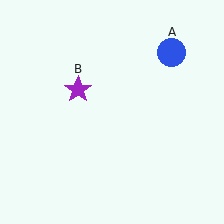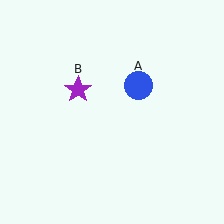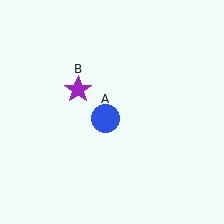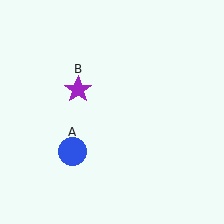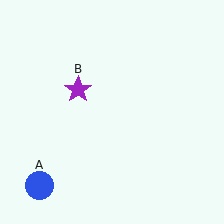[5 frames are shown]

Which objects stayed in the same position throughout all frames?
Purple star (object B) remained stationary.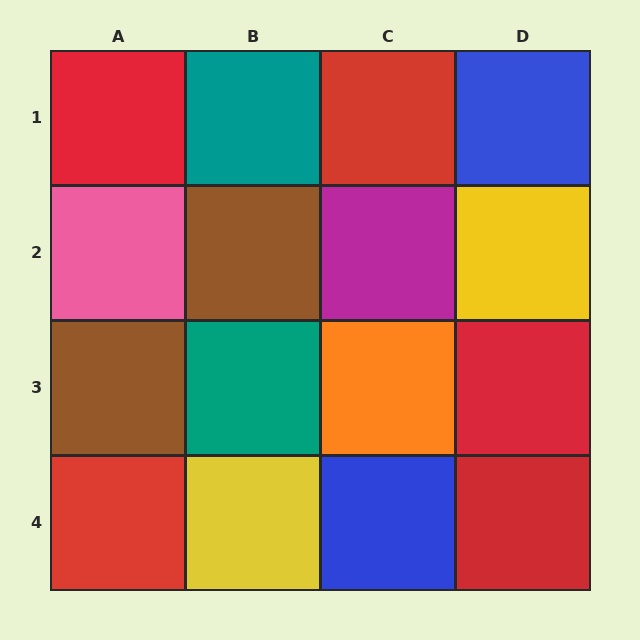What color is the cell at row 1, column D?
Blue.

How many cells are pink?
1 cell is pink.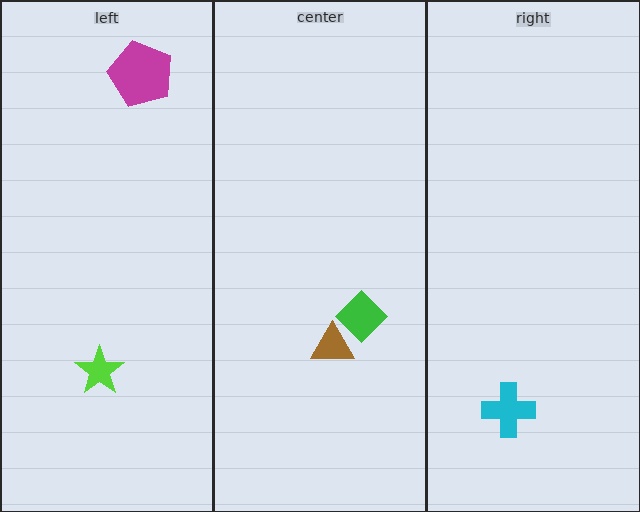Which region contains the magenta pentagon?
The left region.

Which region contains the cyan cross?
The right region.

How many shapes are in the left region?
2.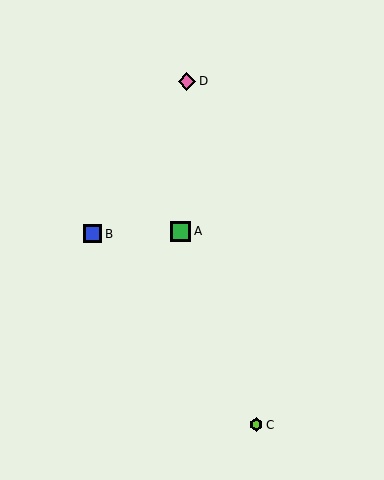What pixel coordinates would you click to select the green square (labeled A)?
Click at (181, 231) to select the green square A.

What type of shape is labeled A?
Shape A is a green square.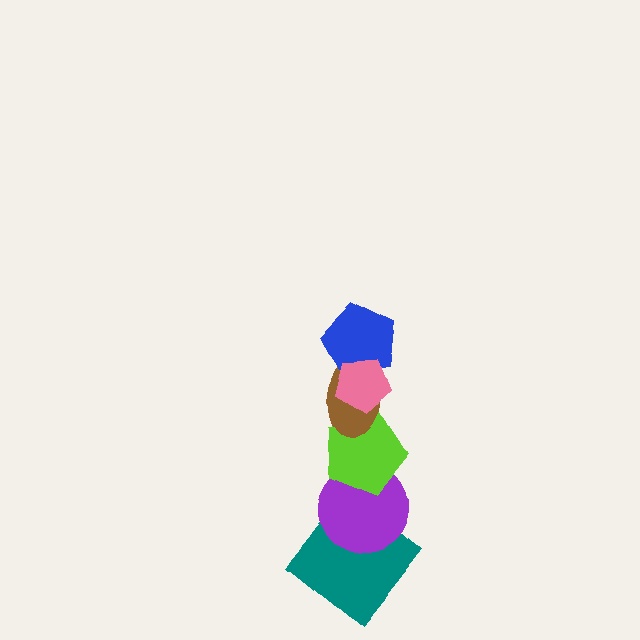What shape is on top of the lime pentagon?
The brown ellipse is on top of the lime pentagon.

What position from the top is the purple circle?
The purple circle is 5th from the top.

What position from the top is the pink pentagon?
The pink pentagon is 1st from the top.